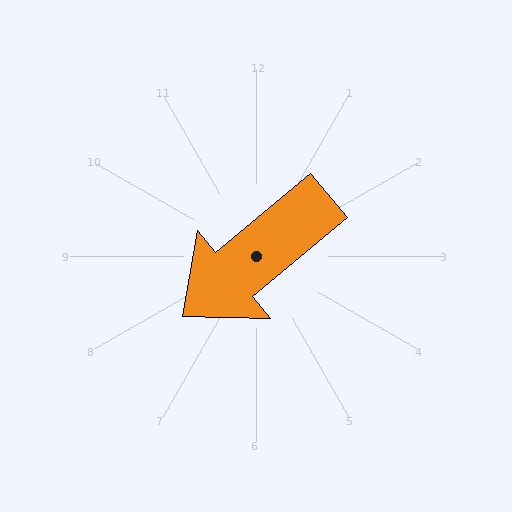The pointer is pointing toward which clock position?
Roughly 8 o'clock.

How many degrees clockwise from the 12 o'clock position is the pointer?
Approximately 230 degrees.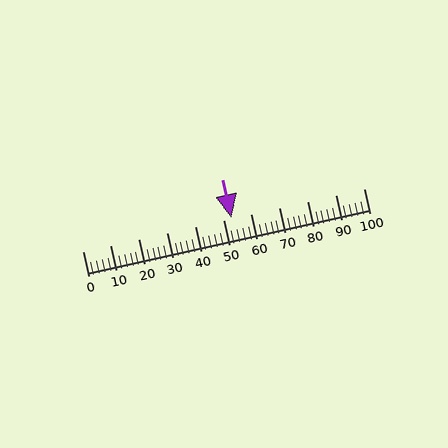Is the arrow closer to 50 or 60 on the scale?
The arrow is closer to 50.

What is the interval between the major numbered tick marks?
The major tick marks are spaced 10 units apart.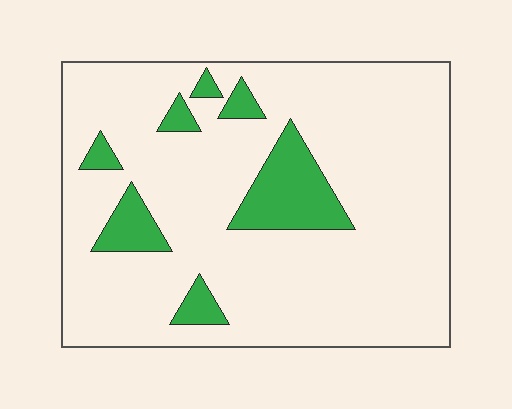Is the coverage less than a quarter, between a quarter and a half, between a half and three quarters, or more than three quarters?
Less than a quarter.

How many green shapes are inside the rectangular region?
7.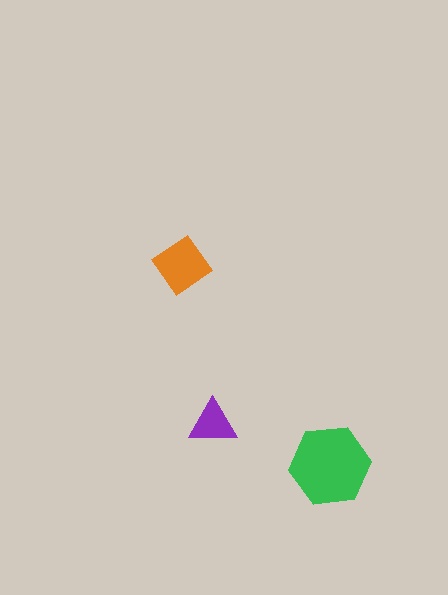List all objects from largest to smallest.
The green hexagon, the orange diamond, the purple triangle.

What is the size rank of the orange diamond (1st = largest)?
2nd.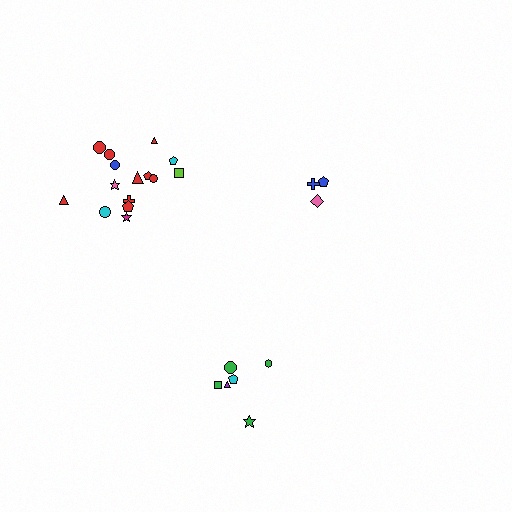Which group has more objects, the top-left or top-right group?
The top-left group.